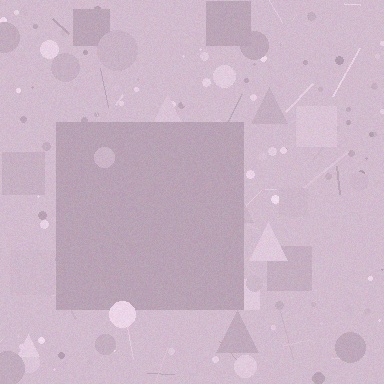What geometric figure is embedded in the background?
A square is embedded in the background.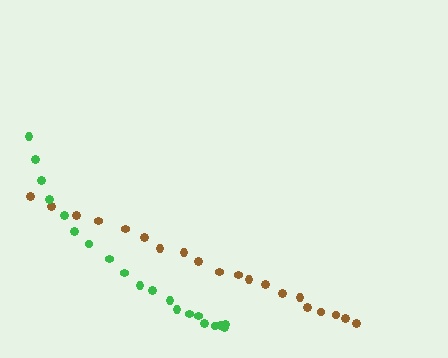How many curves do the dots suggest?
There are 2 distinct paths.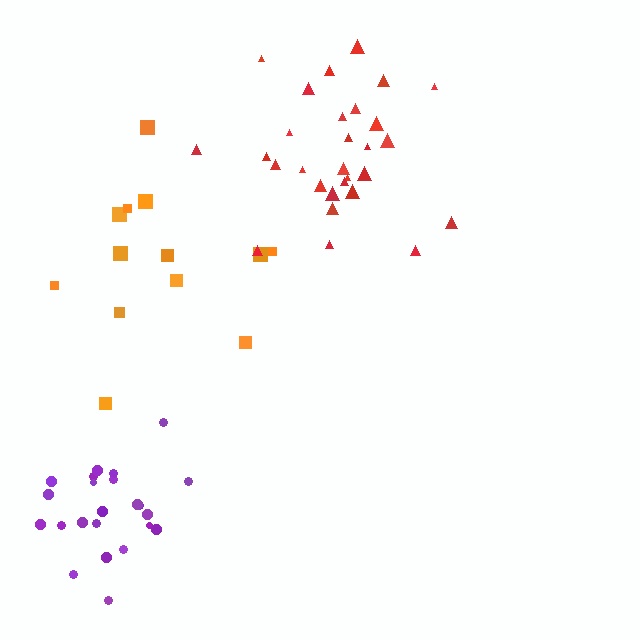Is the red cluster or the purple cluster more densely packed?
Purple.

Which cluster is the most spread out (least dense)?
Orange.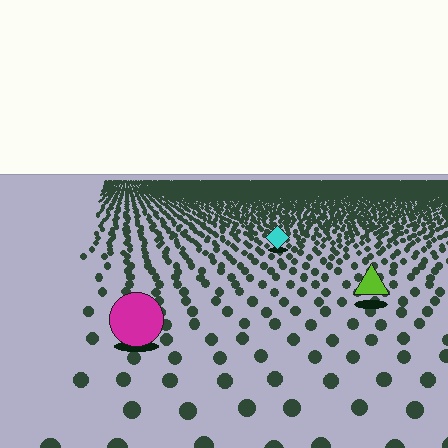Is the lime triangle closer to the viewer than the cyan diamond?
Yes. The lime triangle is closer — you can tell from the texture gradient: the ground texture is coarser near it.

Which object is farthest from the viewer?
The cyan diamond is farthest from the viewer. It appears smaller and the ground texture around it is denser.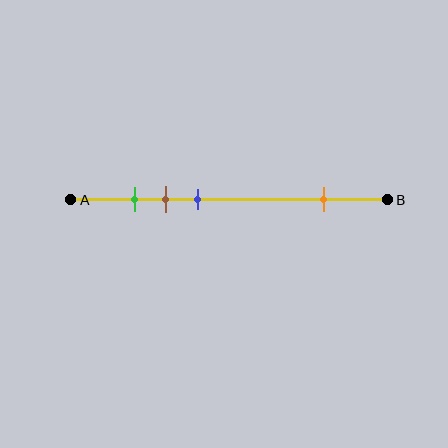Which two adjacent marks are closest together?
The green and brown marks are the closest adjacent pair.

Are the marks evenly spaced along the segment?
No, the marks are not evenly spaced.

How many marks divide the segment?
There are 4 marks dividing the segment.